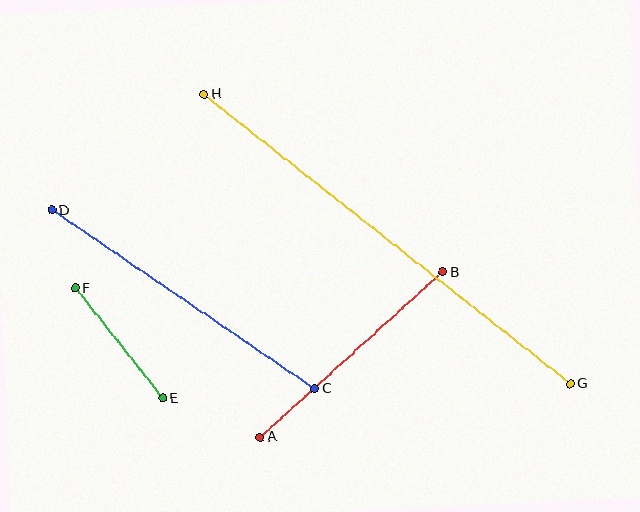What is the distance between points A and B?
The distance is approximately 246 pixels.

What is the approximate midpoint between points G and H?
The midpoint is at approximately (387, 239) pixels.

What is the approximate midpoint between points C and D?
The midpoint is at approximately (183, 299) pixels.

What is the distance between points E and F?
The distance is approximately 140 pixels.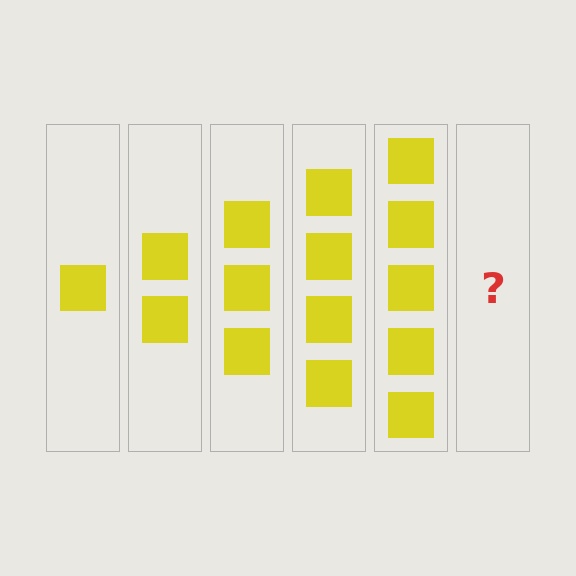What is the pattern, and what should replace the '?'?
The pattern is that each step adds one more square. The '?' should be 6 squares.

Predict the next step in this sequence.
The next step is 6 squares.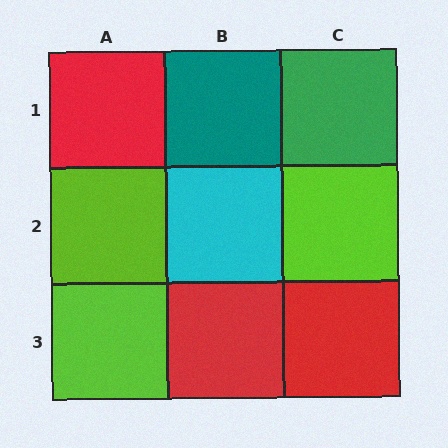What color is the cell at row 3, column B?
Red.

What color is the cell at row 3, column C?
Red.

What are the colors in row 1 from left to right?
Red, teal, green.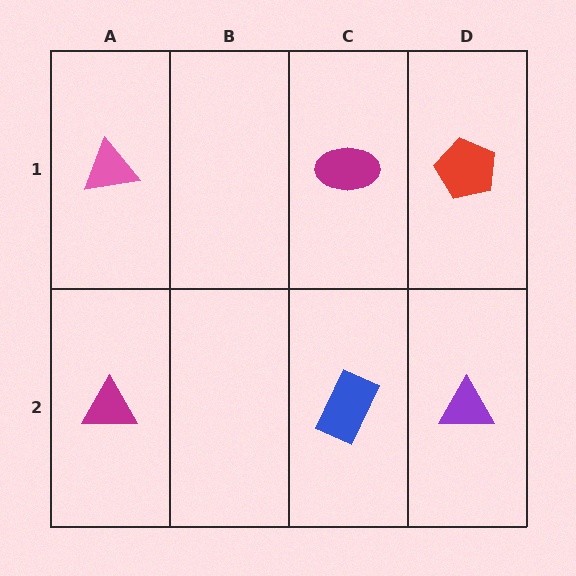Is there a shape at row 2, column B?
No, that cell is empty.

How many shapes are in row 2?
3 shapes.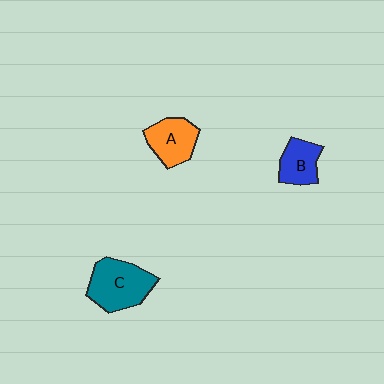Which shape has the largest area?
Shape C (teal).